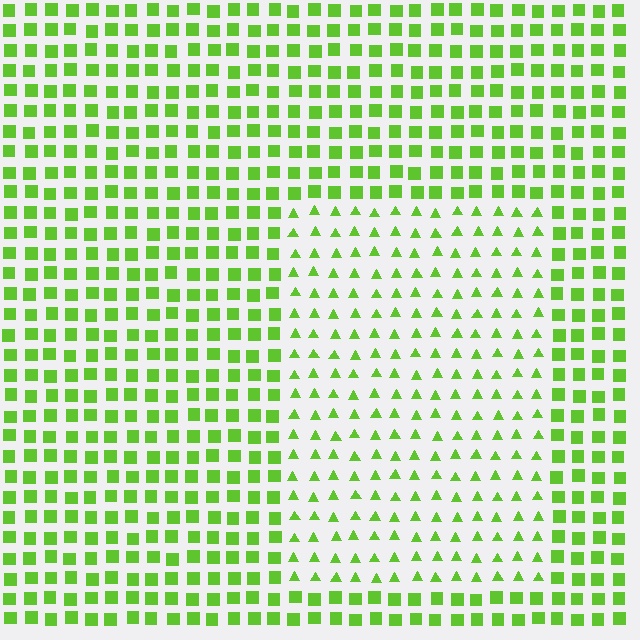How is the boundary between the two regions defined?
The boundary is defined by a change in element shape: triangles inside vs. squares outside. All elements share the same color and spacing.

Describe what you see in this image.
The image is filled with small lime elements arranged in a uniform grid. A rectangle-shaped region contains triangles, while the surrounding area contains squares. The boundary is defined purely by the change in element shape.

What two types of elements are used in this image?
The image uses triangles inside the rectangle region and squares outside it.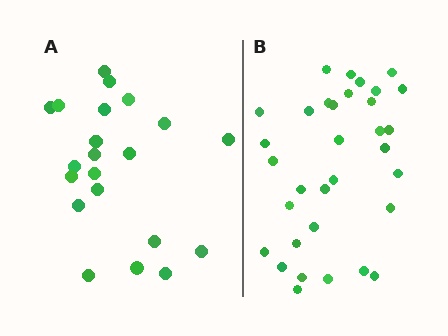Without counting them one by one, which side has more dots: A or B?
Region B (the right region) has more dots.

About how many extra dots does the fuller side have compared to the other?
Region B has roughly 12 or so more dots than region A.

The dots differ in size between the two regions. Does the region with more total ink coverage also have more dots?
No. Region A has more total ink coverage because its dots are larger, but region B actually contains more individual dots. Total area can be misleading — the number of items is what matters here.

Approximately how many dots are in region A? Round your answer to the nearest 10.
About 20 dots. (The exact count is 21, which rounds to 20.)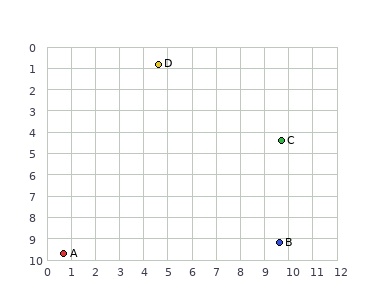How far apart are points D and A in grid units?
Points D and A are about 9.7 grid units apart.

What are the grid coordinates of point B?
Point B is at approximately (9.6, 9.2).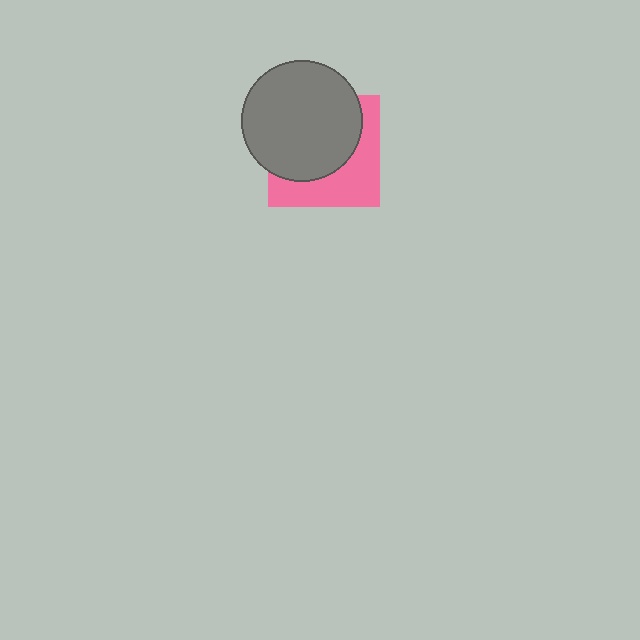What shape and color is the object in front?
The object in front is a gray circle.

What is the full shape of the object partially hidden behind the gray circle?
The partially hidden object is a pink square.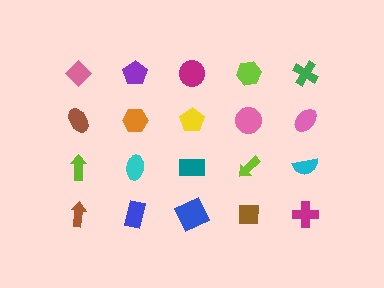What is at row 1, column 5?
A green cross.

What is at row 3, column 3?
A teal rectangle.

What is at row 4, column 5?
A magenta cross.